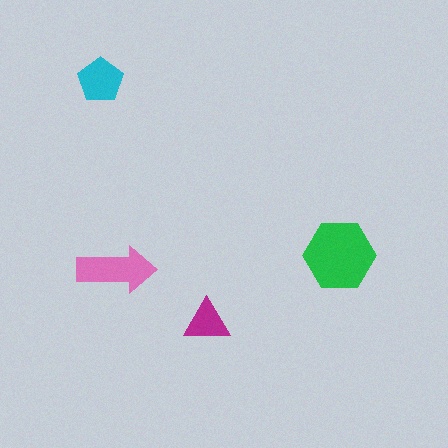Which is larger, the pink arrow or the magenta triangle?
The pink arrow.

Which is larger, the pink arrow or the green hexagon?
The green hexagon.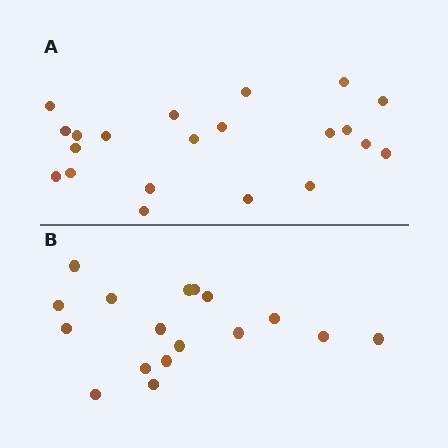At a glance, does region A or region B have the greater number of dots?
Region A (the top region) has more dots.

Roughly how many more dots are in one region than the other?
Region A has about 4 more dots than region B.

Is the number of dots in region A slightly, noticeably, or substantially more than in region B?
Region A has only slightly more — the two regions are fairly close. The ratio is roughly 1.2 to 1.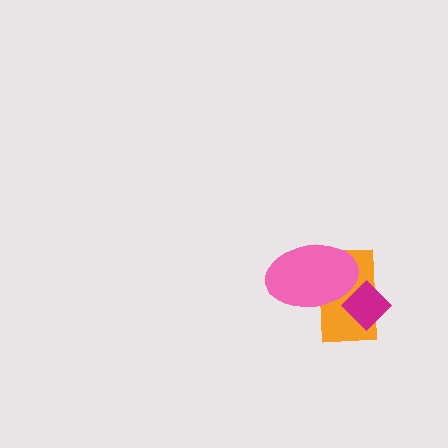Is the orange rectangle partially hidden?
Yes, it is partially covered by another shape.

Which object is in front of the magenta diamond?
The pink ellipse is in front of the magenta diamond.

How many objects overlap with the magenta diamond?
2 objects overlap with the magenta diamond.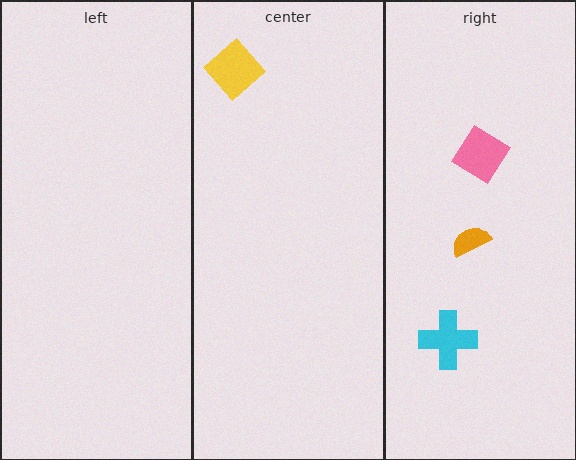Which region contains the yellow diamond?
The center region.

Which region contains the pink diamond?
The right region.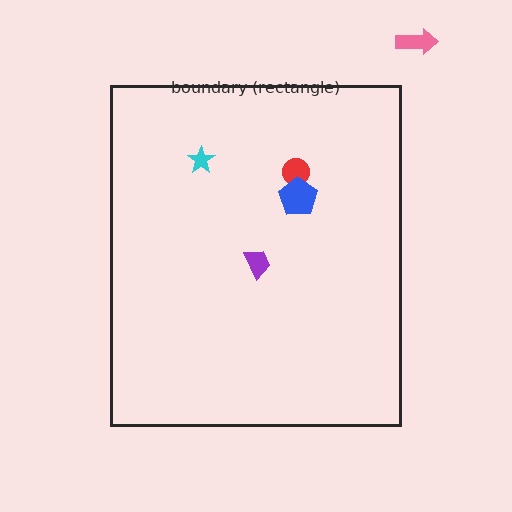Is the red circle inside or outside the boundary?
Inside.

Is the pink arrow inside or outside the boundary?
Outside.